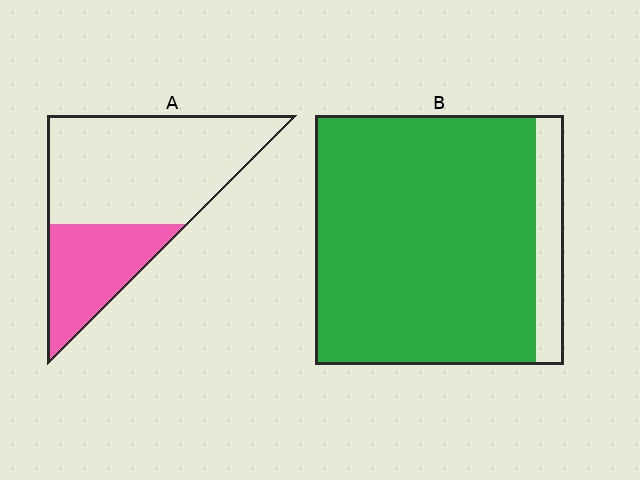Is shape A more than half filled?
No.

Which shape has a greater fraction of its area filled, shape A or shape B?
Shape B.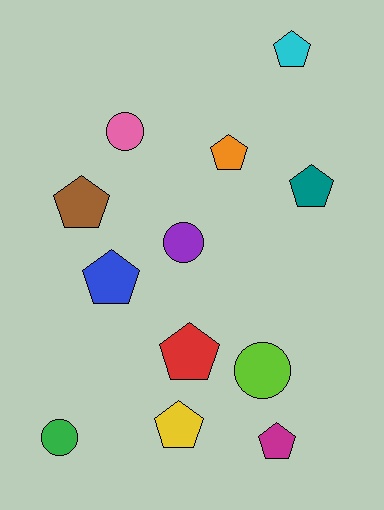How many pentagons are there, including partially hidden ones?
There are 8 pentagons.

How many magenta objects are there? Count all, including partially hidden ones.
There is 1 magenta object.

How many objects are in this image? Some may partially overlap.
There are 12 objects.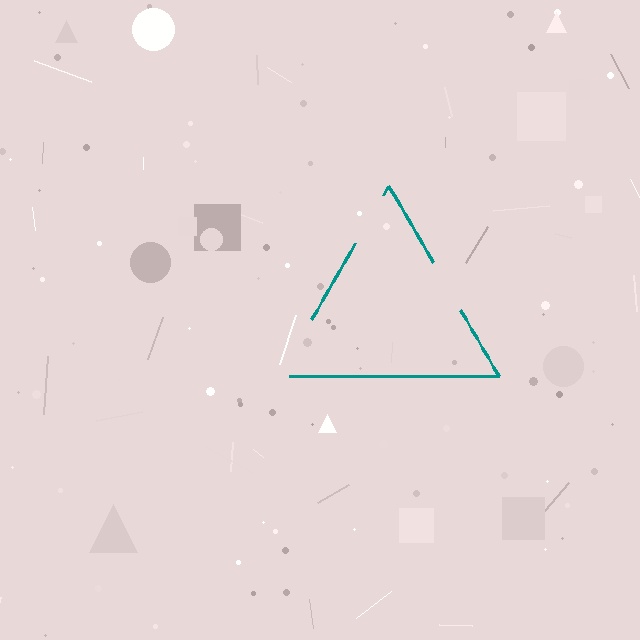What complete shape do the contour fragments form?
The contour fragments form a triangle.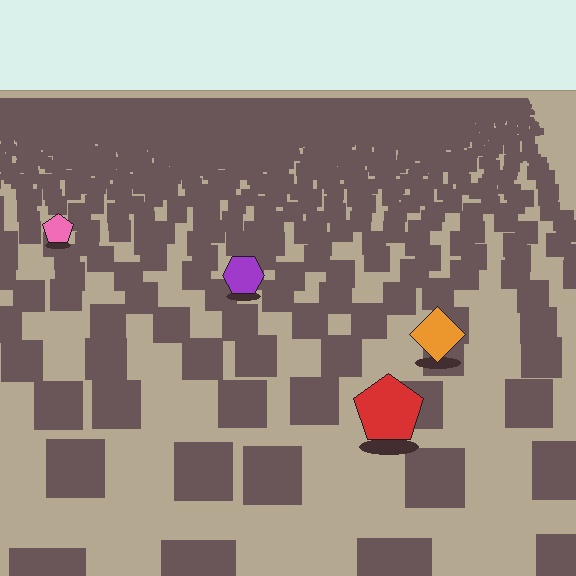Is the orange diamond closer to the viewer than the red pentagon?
No. The red pentagon is closer — you can tell from the texture gradient: the ground texture is coarser near it.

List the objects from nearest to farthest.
From nearest to farthest: the red pentagon, the orange diamond, the purple hexagon, the pink pentagon.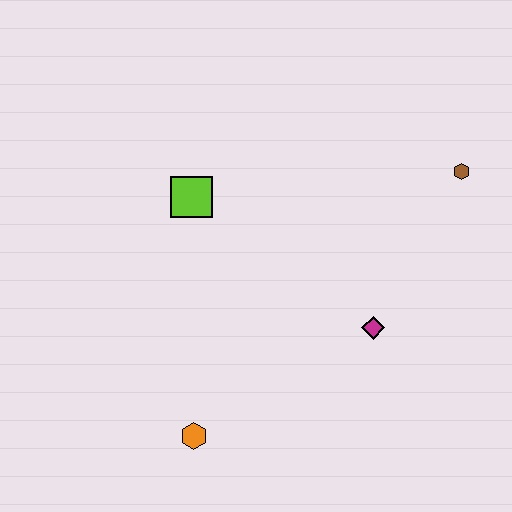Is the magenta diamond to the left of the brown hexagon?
Yes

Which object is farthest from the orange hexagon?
The brown hexagon is farthest from the orange hexagon.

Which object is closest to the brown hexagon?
The magenta diamond is closest to the brown hexagon.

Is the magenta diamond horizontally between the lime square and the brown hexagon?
Yes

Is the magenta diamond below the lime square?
Yes